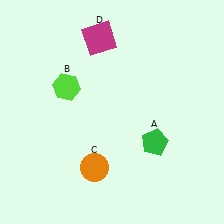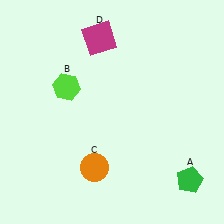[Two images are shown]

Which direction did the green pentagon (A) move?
The green pentagon (A) moved down.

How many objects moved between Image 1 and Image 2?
1 object moved between the two images.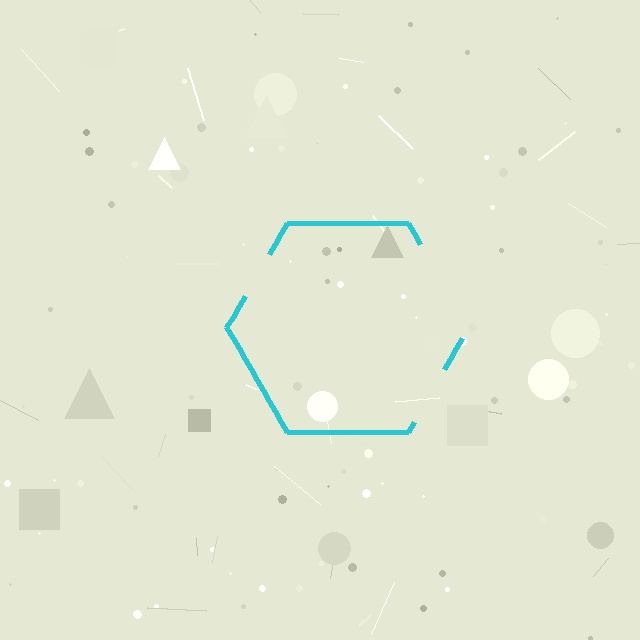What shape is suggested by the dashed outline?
The dashed outline suggests a hexagon.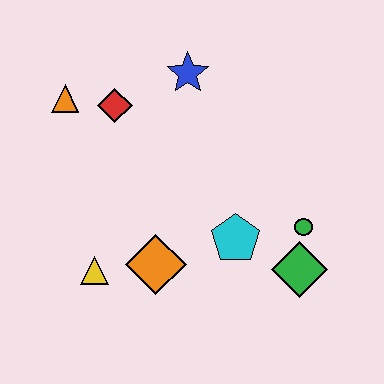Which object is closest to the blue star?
The red diamond is closest to the blue star.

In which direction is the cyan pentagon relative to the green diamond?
The cyan pentagon is to the left of the green diamond.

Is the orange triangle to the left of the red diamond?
Yes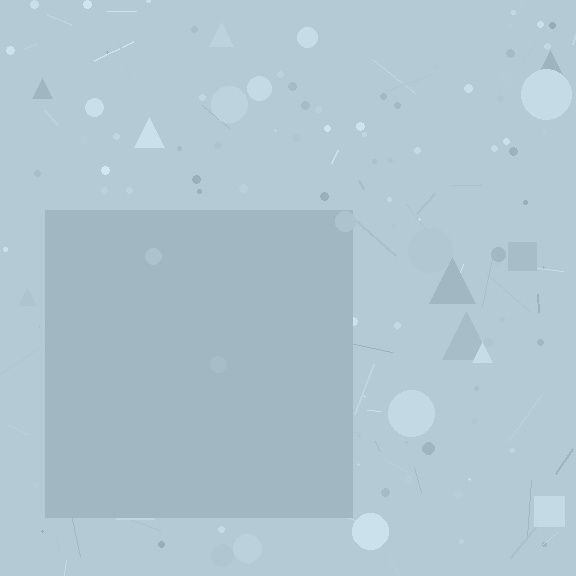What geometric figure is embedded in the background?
A square is embedded in the background.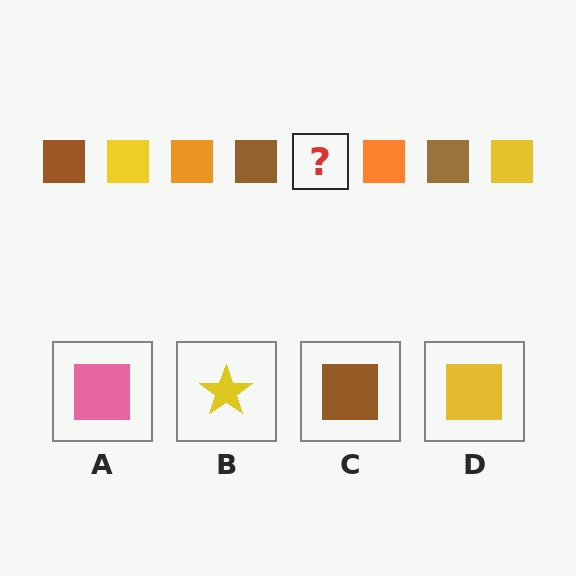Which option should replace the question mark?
Option D.